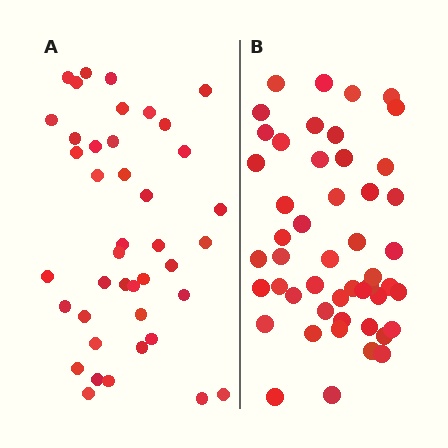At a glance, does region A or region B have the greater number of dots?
Region B (the right region) has more dots.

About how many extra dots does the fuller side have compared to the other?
Region B has roughly 8 or so more dots than region A.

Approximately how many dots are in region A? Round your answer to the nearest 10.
About 40 dots. (The exact count is 41, which rounds to 40.)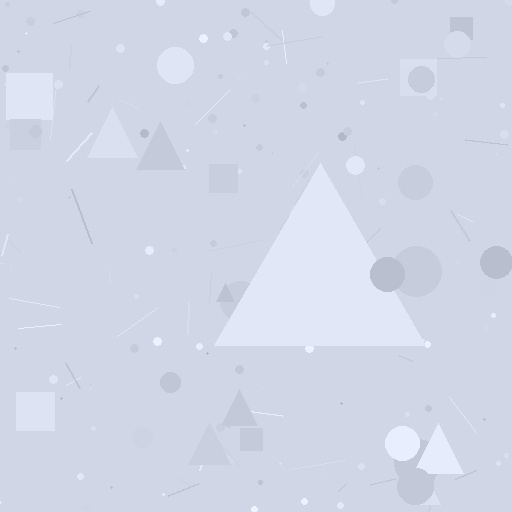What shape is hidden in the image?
A triangle is hidden in the image.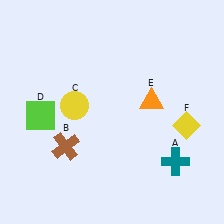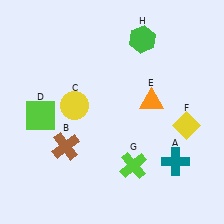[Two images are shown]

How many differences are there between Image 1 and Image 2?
There are 2 differences between the two images.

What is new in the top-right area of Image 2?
A green hexagon (H) was added in the top-right area of Image 2.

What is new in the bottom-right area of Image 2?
A lime cross (G) was added in the bottom-right area of Image 2.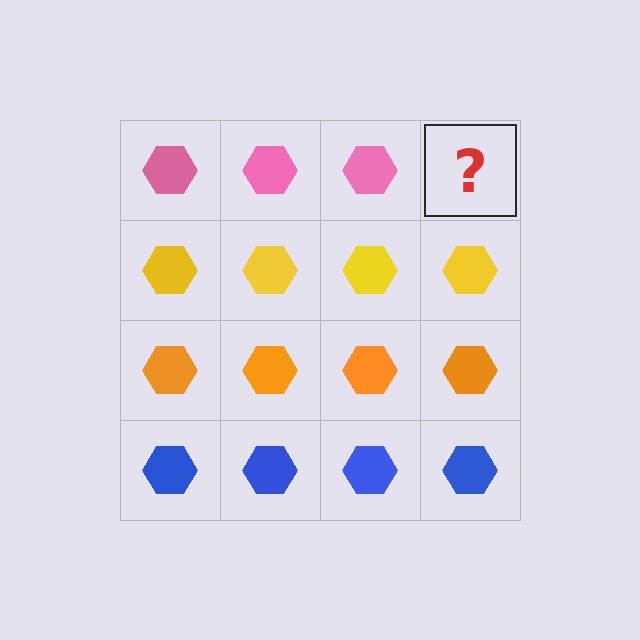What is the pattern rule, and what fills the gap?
The rule is that each row has a consistent color. The gap should be filled with a pink hexagon.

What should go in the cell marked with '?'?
The missing cell should contain a pink hexagon.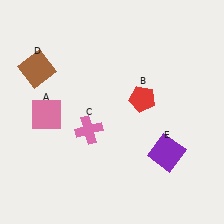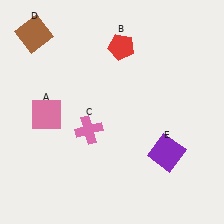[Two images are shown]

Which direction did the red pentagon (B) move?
The red pentagon (B) moved up.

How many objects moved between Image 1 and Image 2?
2 objects moved between the two images.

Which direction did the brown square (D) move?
The brown square (D) moved up.